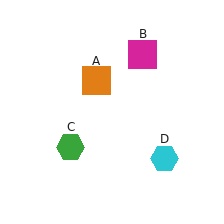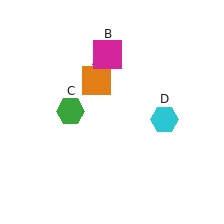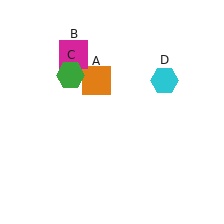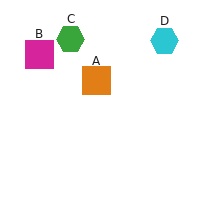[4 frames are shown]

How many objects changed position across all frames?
3 objects changed position: magenta square (object B), green hexagon (object C), cyan hexagon (object D).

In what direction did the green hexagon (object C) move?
The green hexagon (object C) moved up.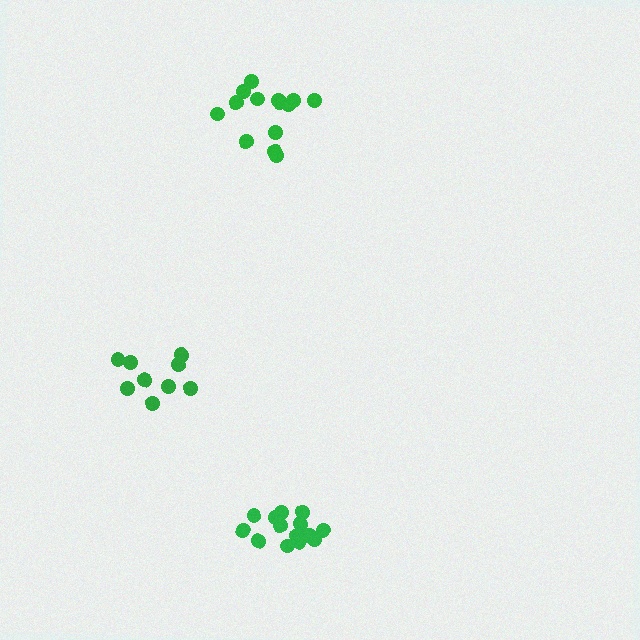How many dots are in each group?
Group 1: 9 dots, Group 2: 14 dots, Group 3: 14 dots (37 total).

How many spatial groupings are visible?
There are 3 spatial groupings.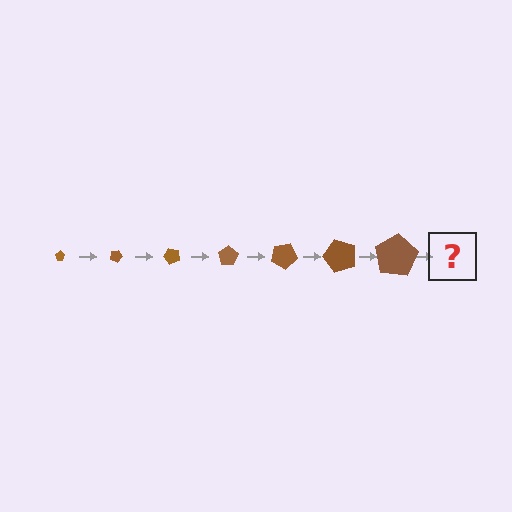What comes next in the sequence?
The next element should be a pentagon, larger than the previous one and rotated 175 degrees from the start.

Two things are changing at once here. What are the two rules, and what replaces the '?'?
The two rules are that the pentagon grows larger each step and it rotates 25 degrees each step. The '?' should be a pentagon, larger than the previous one and rotated 175 degrees from the start.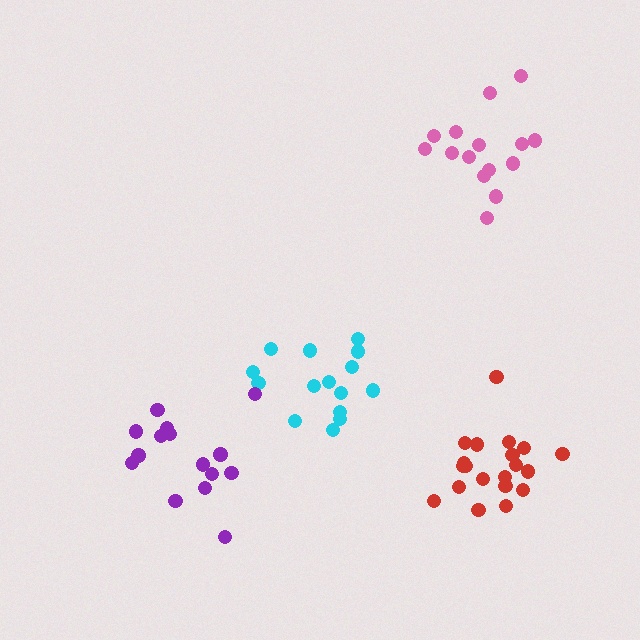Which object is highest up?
The pink cluster is topmost.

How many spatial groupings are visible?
There are 4 spatial groupings.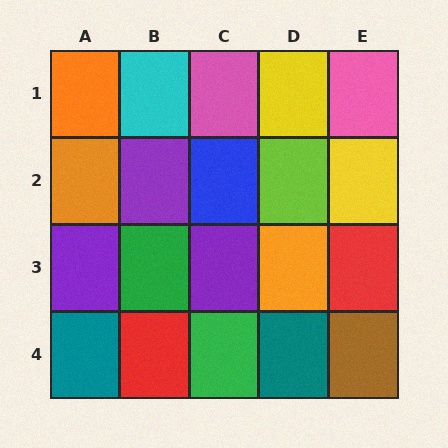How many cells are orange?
3 cells are orange.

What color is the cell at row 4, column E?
Brown.